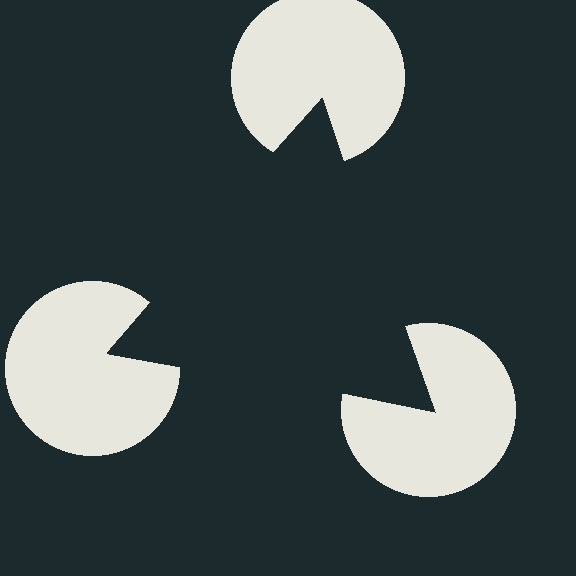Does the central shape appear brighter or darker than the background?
It typically appears slightly darker than the background, even though no actual brightness change is drawn.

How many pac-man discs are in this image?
There are 3 — one at each vertex of the illusory triangle.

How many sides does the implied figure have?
3 sides.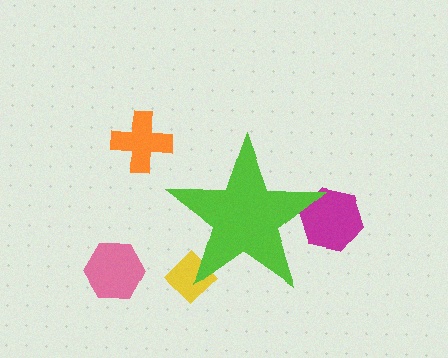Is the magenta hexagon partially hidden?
Yes, the magenta hexagon is partially hidden behind the lime star.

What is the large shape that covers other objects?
A lime star.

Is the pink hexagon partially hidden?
No, the pink hexagon is fully visible.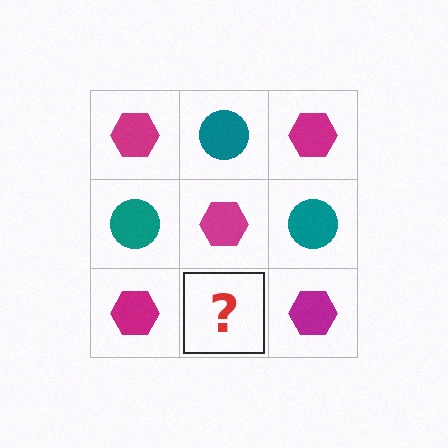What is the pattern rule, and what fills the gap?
The rule is that it alternates magenta hexagon and teal circle in a checkerboard pattern. The gap should be filled with a teal circle.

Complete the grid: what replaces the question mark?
The question mark should be replaced with a teal circle.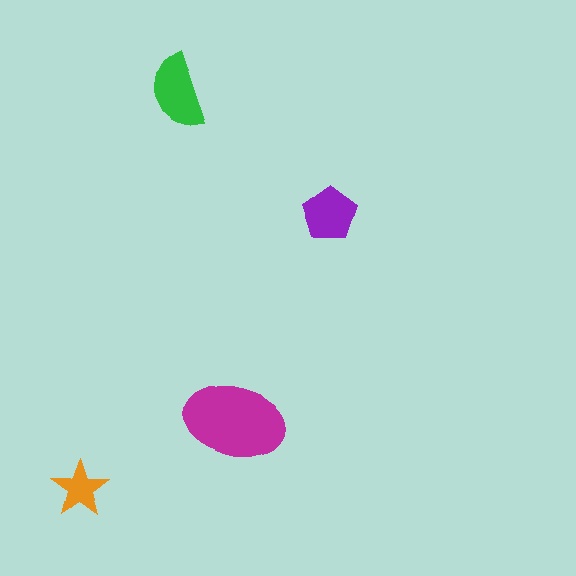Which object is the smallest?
The orange star.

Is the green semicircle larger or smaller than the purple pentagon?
Larger.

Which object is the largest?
The magenta ellipse.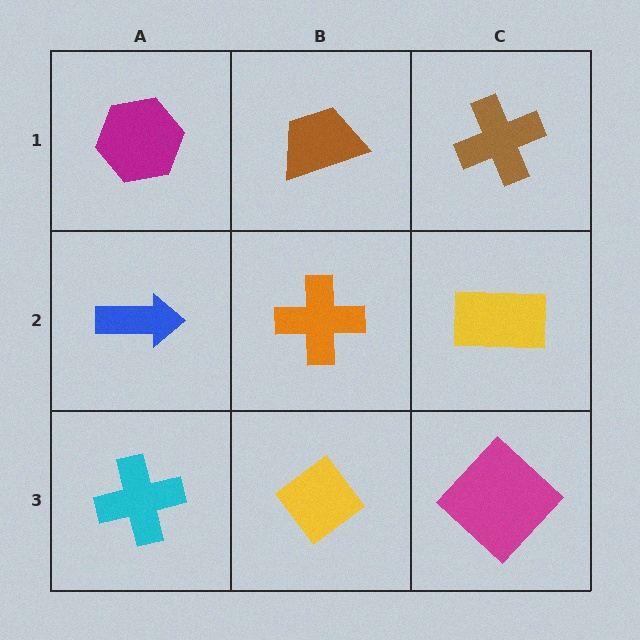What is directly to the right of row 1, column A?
A brown trapezoid.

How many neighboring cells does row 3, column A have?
2.